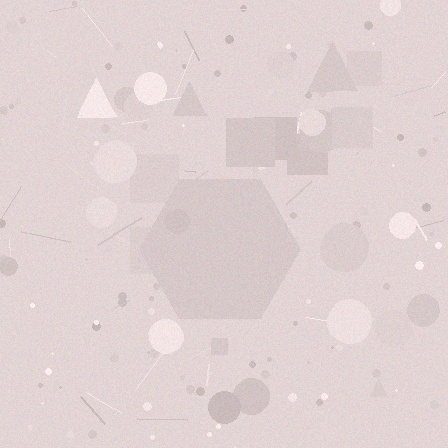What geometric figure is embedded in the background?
A hexagon is embedded in the background.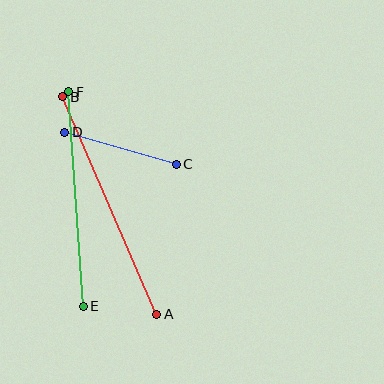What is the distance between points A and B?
The distance is approximately 237 pixels.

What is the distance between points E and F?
The distance is approximately 215 pixels.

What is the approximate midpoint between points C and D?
The midpoint is at approximately (120, 148) pixels.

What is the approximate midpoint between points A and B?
The midpoint is at approximately (110, 206) pixels.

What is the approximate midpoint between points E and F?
The midpoint is at approximately (76, 199) pixels.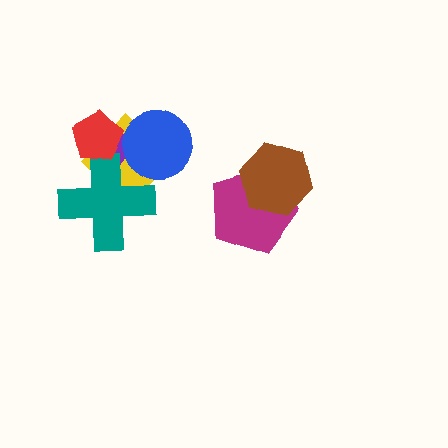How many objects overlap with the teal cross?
3 objects overlap with the teal cross.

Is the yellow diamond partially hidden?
Yes, it is partially covered by another shape.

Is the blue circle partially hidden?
No, no other shape covers it.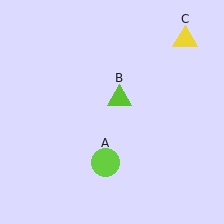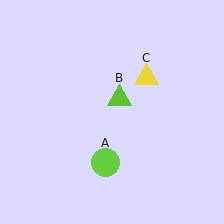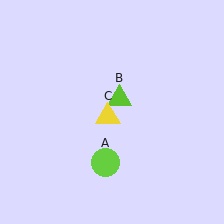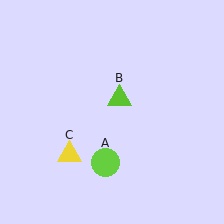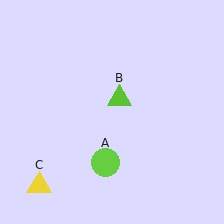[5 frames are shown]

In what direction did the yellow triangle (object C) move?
The yellow triangle (object C) moved down and to the left.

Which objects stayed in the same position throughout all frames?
Lime circle (object A) and lime triangle (object B) remained stationary.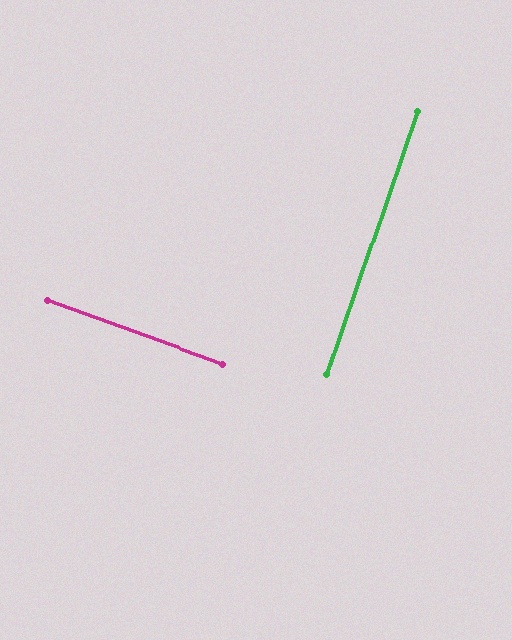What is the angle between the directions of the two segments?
Approximately 89 degrees.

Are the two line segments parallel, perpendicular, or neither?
Perpendicular — they meet at approximately 89°.